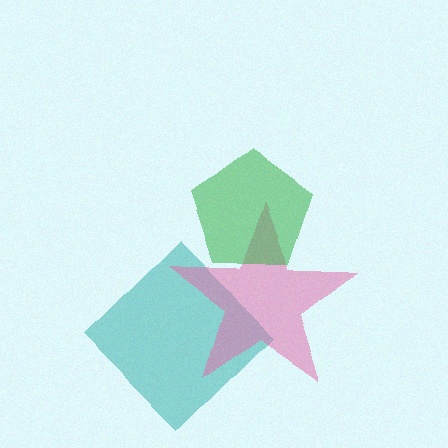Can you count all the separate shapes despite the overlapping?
Yes, there are 3 separate shapes.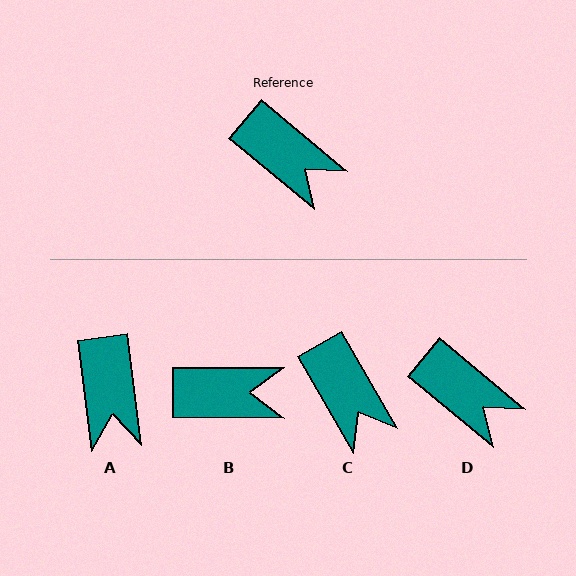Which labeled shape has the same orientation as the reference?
D.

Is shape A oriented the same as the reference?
No, it is off by about 43 degrees.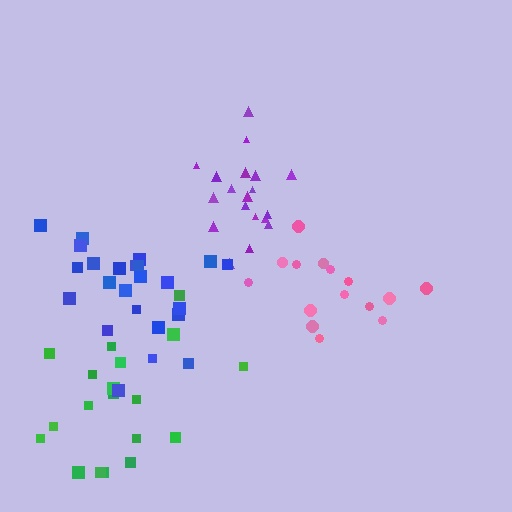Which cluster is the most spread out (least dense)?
Green.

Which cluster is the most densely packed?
Pink.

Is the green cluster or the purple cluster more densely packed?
Purple.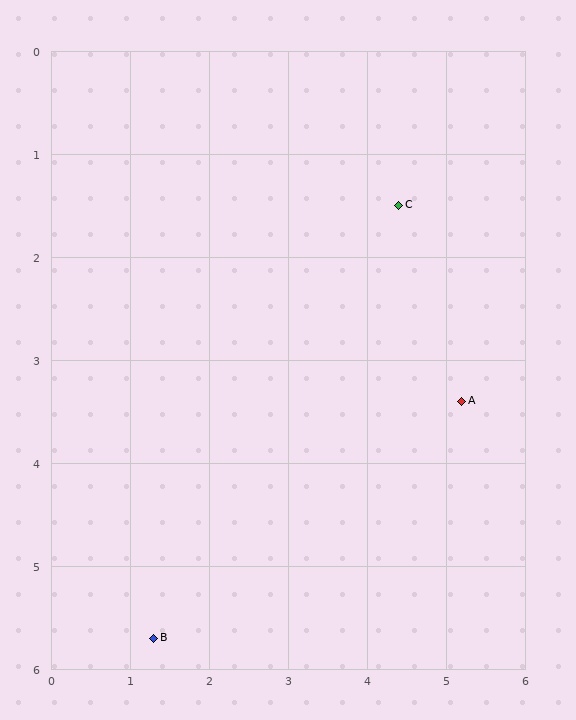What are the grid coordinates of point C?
Point C is at approximately (4.4, 1.5).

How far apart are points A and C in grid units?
Points A and C are about 2.1 grid units apart.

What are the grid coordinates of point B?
Point B is at approximately (1.3, 5.7).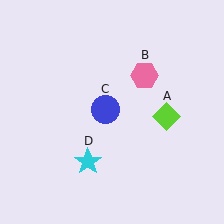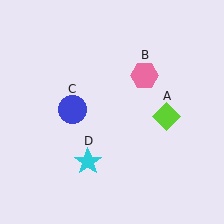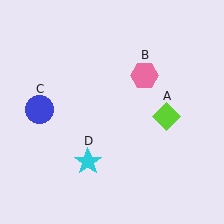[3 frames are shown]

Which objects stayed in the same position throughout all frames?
Lime diamond (object A) and pink hexagon (object B) and cyan star (object D) remained stationary.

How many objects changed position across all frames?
1 object changed position: blue circle (object C).